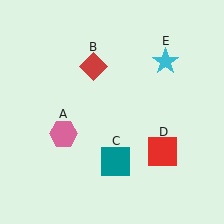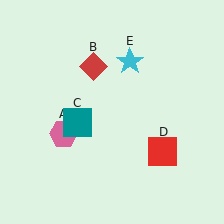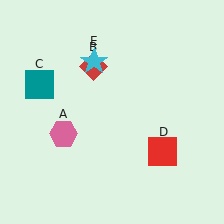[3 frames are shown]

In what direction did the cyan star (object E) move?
The cyan star (object E) moved left.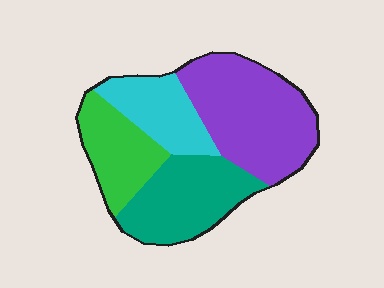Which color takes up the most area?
Purple, at roughly 35%.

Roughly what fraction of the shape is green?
Green covers 19% of the shape.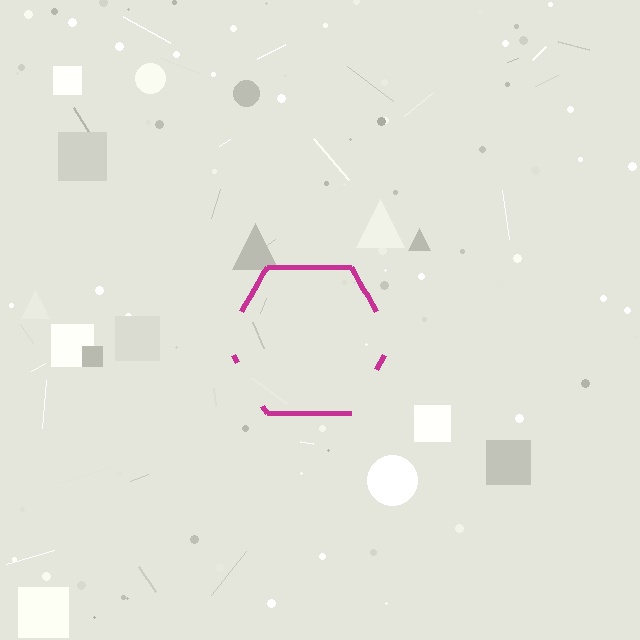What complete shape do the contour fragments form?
The contour fragments form a hexagon.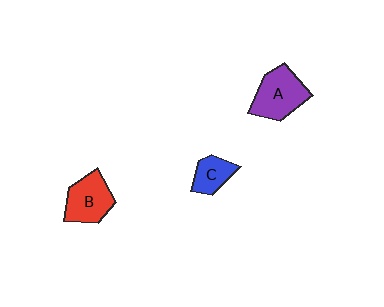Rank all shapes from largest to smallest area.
From largest to smallest: A (purple), B (red), C (blue).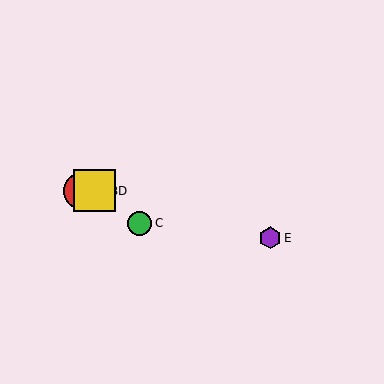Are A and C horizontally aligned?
No, A is at y≈191 and C is at y≈223.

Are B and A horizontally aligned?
Yes, both are at y≈191.